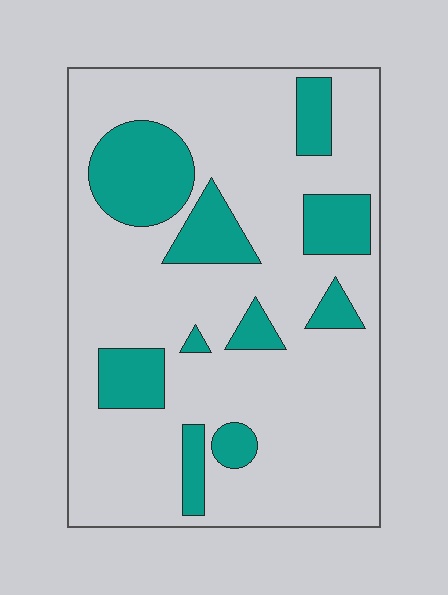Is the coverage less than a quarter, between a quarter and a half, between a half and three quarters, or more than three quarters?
Less than a quarter.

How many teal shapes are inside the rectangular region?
10.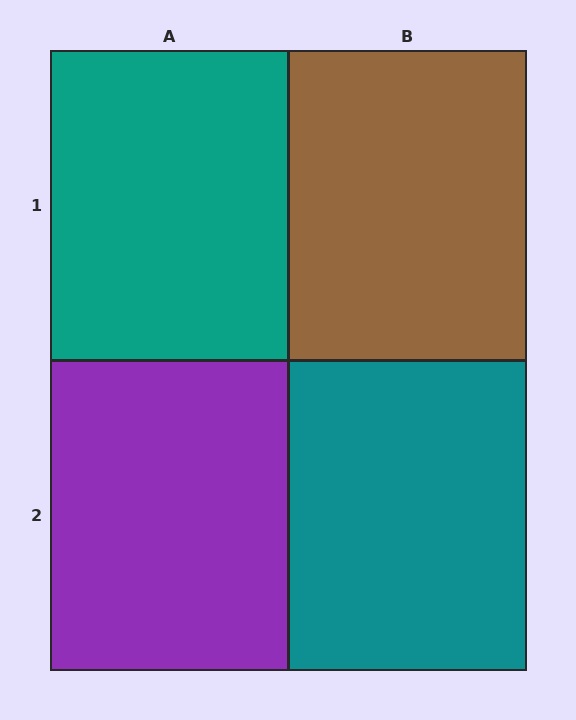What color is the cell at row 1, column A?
Teal.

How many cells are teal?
2 cells are teal.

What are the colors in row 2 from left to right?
Purple, teal.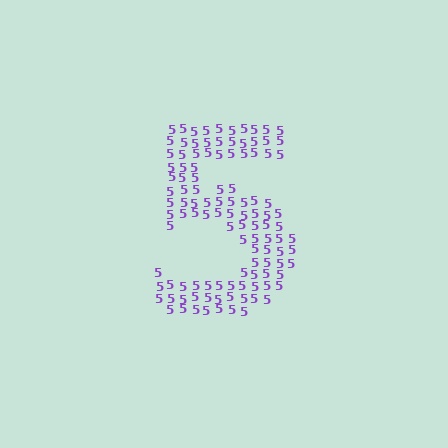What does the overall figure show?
The overall figure shows the digit 5.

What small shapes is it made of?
It is made of small digit 5's.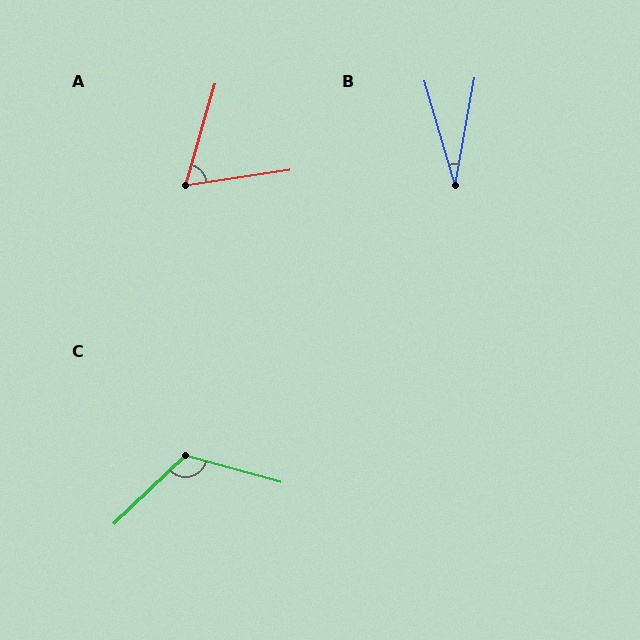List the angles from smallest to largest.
B (26°), A (66°), C (121°).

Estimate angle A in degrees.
Approximately 66 degrees.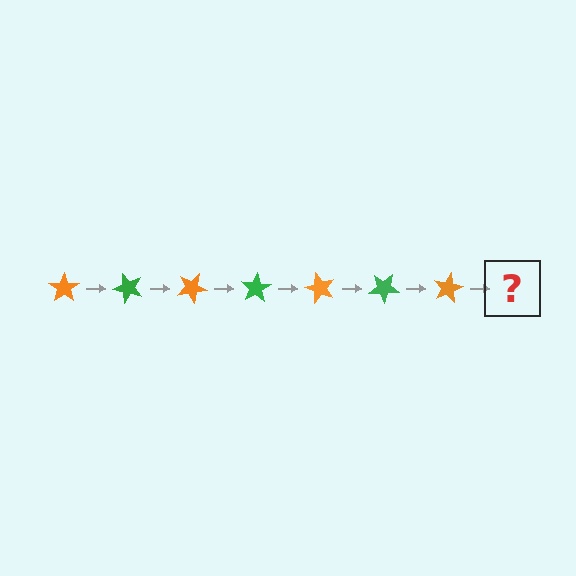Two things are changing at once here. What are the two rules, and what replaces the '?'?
The two rules are that it rotates 50 degrees each step and the color cycles through orange and green. The '?' should be a green star, rotated 350 degrees from the start.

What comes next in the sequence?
The next element should be a green star, rotated 350 degrees from the start.